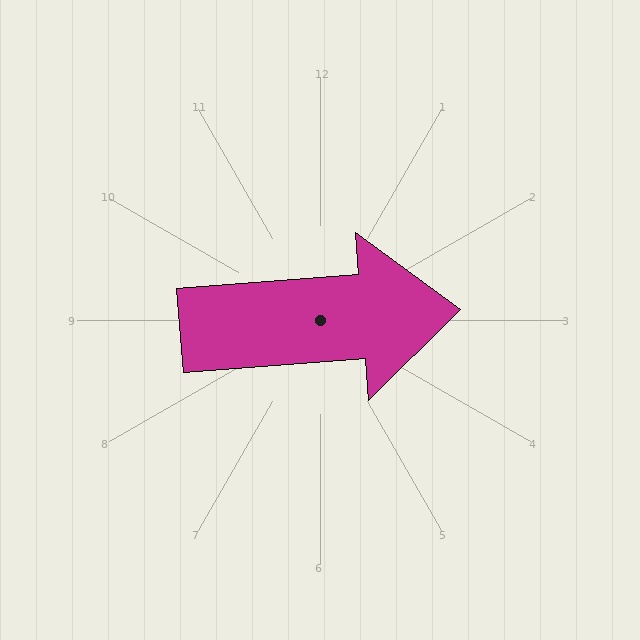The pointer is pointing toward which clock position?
Roughly 3 o'clock.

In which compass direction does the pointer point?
East.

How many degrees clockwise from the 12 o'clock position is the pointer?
Approximately 86 degrees.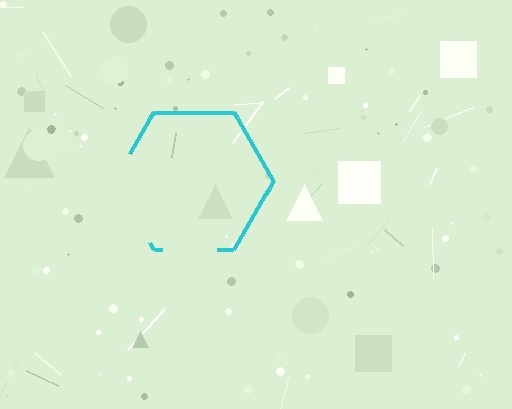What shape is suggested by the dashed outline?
The dashed outline suggests a hexagon.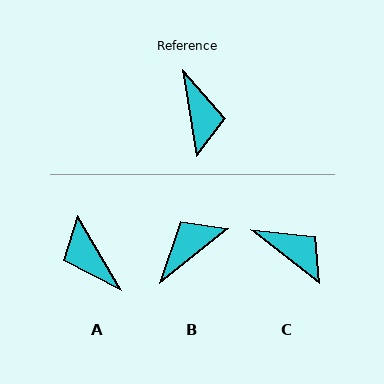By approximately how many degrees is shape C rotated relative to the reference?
Approximately 43 degrees counter-clockwise.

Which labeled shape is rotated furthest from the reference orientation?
A, about 158 degrees away.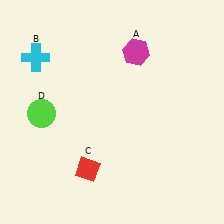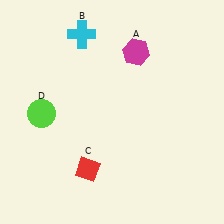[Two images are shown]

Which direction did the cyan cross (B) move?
The cyan cross (B) moved right.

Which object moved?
The cyan cross (B) moved right.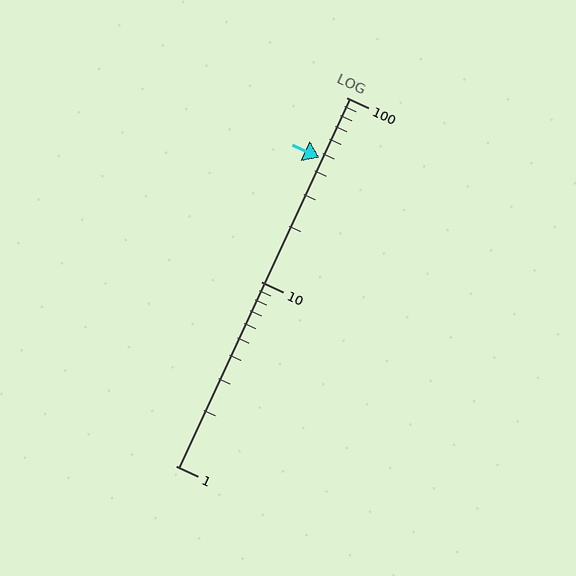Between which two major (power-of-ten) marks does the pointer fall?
The pointer is between 10 and 100.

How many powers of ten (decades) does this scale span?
The scale spans 2 decades, from 1 to 100.